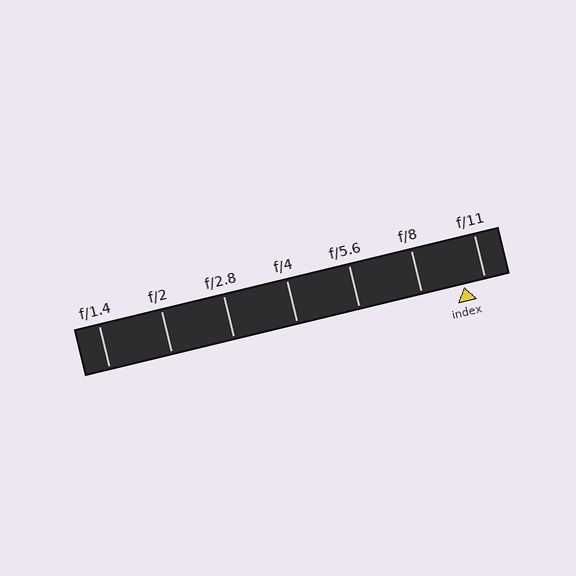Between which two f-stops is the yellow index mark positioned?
The index mark is between f/8 and f/11.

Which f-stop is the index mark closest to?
The index mark is closest to f/11.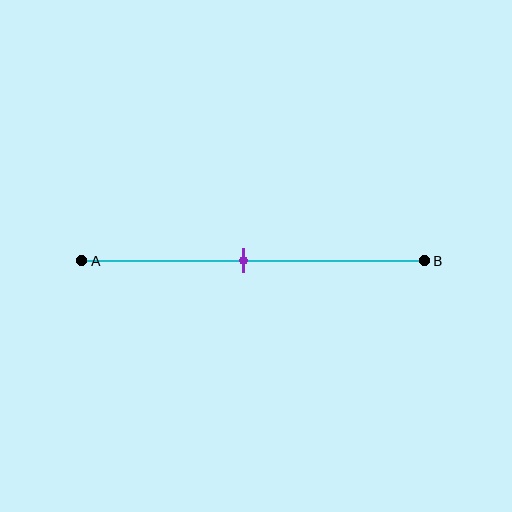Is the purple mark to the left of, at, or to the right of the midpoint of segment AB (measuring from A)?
The purple mark is approximately at the midpoint of segment AB.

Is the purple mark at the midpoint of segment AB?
Yes, the mark is approximately at the midpoint.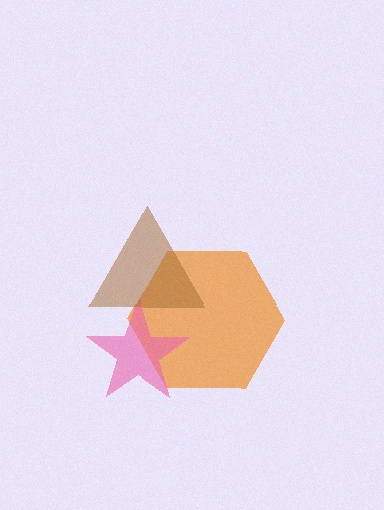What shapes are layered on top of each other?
The layered shapes are: an orange hexagon, a pink star, a brown triangle.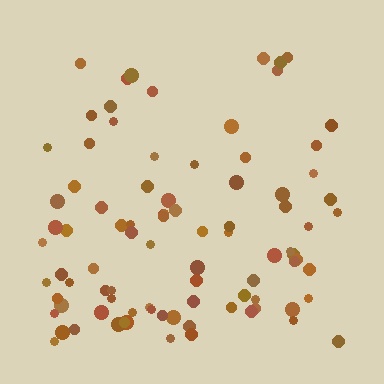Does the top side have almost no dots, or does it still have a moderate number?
Still a moderate number, just noticeably fewer than the bottom.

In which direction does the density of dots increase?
From top to bottom, with the bottom side densest.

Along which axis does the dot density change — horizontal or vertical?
Vertical.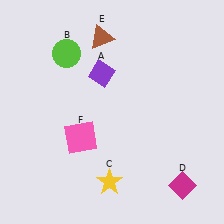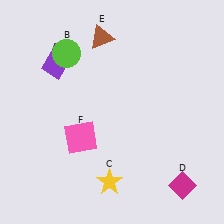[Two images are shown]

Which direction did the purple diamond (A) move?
The purple diamond (A) moved left.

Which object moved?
The purple diamond (A) moved left.